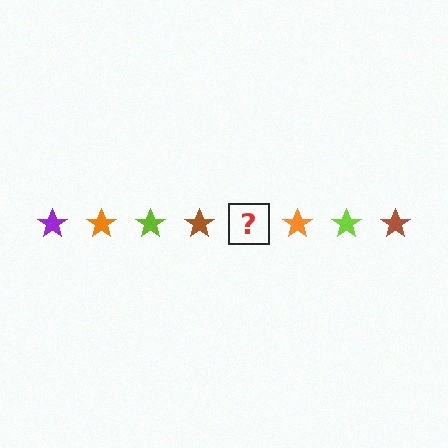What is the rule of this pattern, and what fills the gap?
The rule is that the pattern cycles through purple, orange, lime, brown stars. The gap should be filled with a purple star.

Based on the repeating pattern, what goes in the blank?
The blank should be a purple star.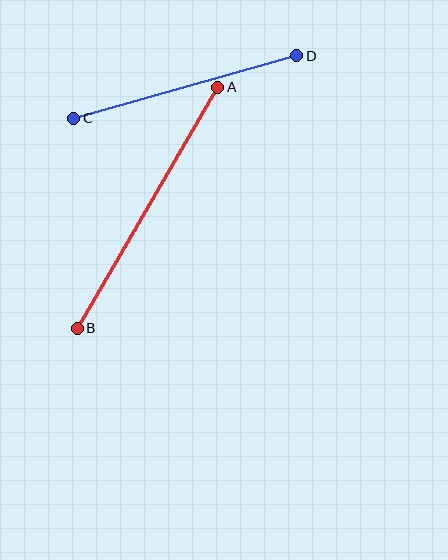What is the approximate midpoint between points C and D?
The midpoint is at approximately (185, 87) pixels.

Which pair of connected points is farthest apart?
Points A and B are farthest apart.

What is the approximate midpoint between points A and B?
The midpoint is at approximately (147, 208) pixels.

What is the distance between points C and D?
The distance is approximately 232 pixels.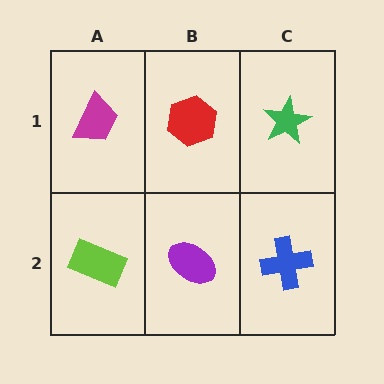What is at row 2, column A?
A lime rectangle.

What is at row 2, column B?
A purple ellipse.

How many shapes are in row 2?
3 shapes.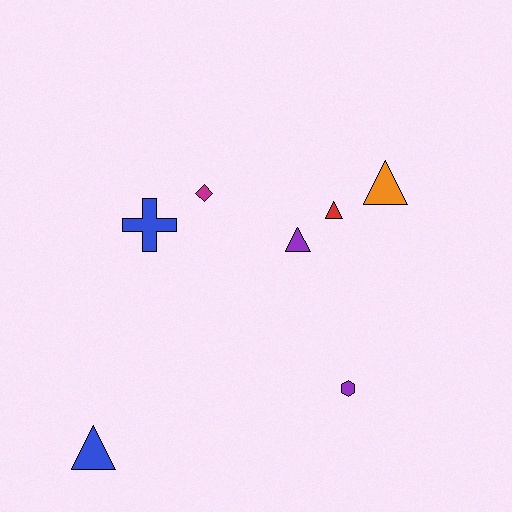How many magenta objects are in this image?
There is 1 magenta object.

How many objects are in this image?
There are 7 objects.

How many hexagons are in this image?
There is 1 hexagon.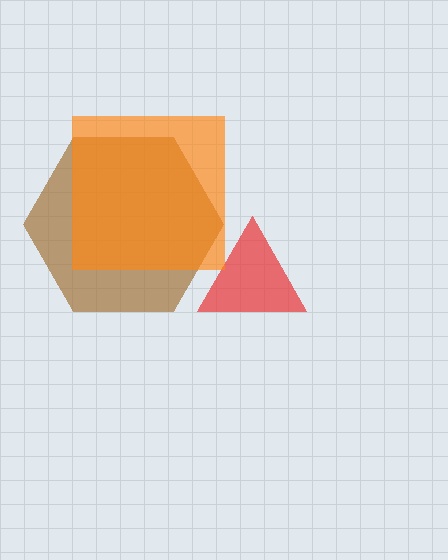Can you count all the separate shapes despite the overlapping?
Yes, there are 3 separate shapes.